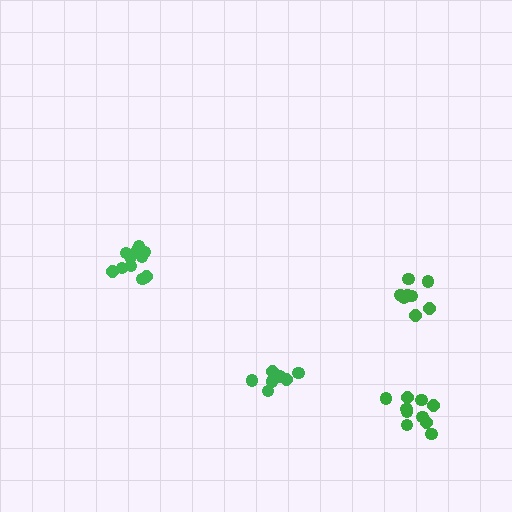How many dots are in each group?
Group 1: 11 dots, Group 2: 11 dots, Group 3: 10 dots, Group 4: 7 dots (39 total).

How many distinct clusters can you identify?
There are 4 distinct clusters.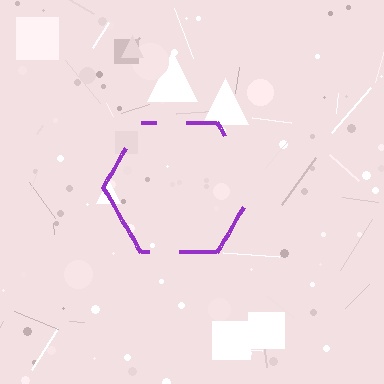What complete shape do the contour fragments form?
The contour fragments form a hexagon.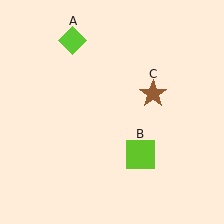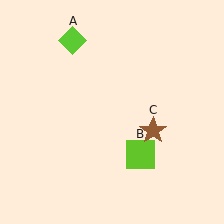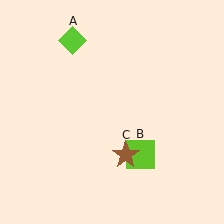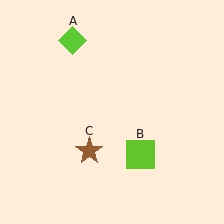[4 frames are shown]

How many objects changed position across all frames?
1 object changed position: brown star (object C).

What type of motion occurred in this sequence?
The brown star (object C) rotated clockwise around the center of the scene.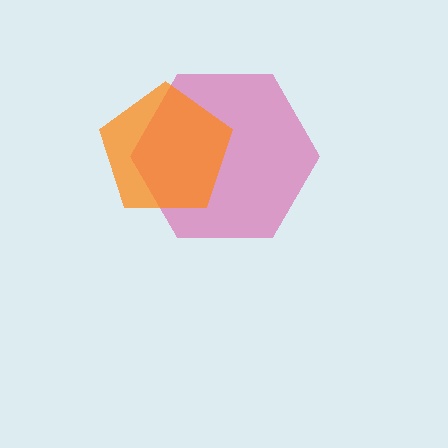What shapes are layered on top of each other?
The layered shapes are: a pink hexagon, an orange pentagon.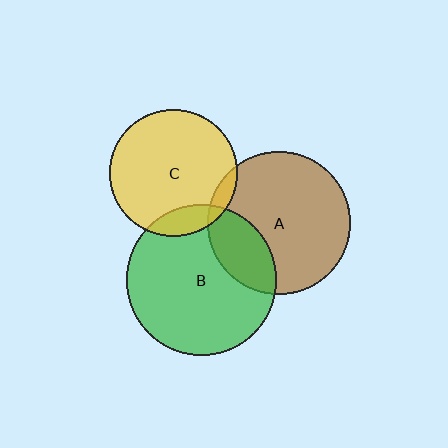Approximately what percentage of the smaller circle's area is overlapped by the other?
Approximately 15%.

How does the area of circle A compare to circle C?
Approximately 1.3 times.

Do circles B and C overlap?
Yes.